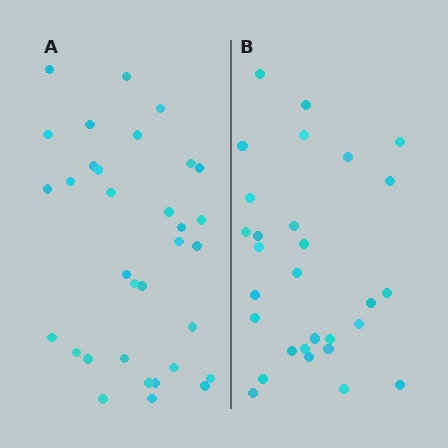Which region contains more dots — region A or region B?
Region A (the left region) has more dots.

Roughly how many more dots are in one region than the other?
Region A has about 4 more dots than region B.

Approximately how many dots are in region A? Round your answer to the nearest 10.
About 30 dots. (The exact count is 33, which rounds to 30.)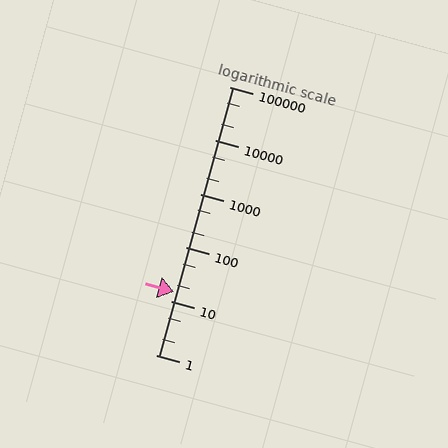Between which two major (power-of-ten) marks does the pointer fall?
The pointer is between 10 and 100.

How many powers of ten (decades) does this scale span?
The scale spans 5 decades, from 1 to 100000.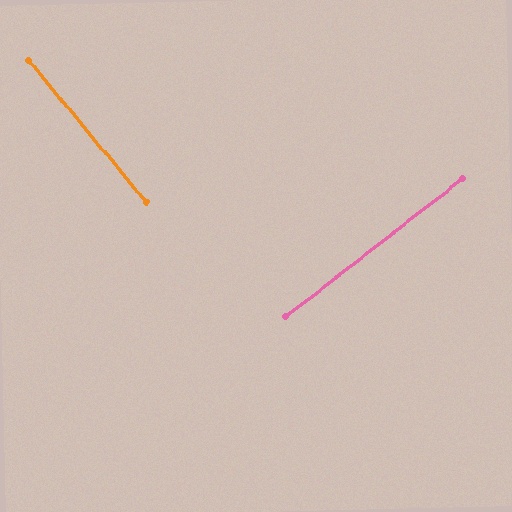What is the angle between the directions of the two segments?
Approximately 88 degrees.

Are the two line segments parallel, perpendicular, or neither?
Perpendicular — they meet at approximately 88°.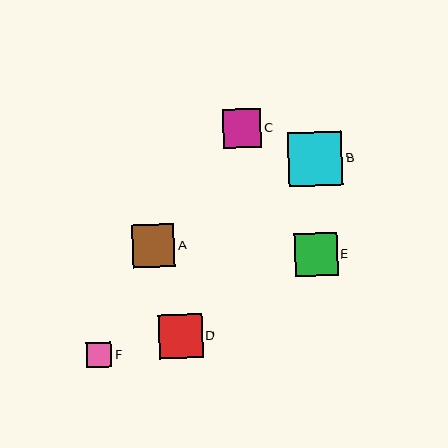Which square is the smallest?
Square F is the smallest with a size of approximately 25 pixels.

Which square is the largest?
Square B is the largest with a size of approximately 55 pixels.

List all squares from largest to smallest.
From largest to smallest: B, D, E, A, C, F.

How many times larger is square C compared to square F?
Square C is approximately 1.5 times the size of square F.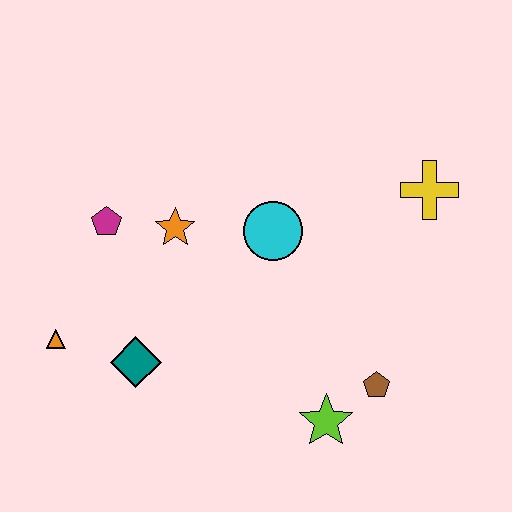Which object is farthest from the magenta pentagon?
The yellow cross is farthest from the magenta pentagon.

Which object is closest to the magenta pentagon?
The orange star is closest to the magenta pentagon.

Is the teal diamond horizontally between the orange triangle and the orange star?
Yes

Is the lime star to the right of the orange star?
Yes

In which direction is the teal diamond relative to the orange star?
The teal diamond is below the orange star.